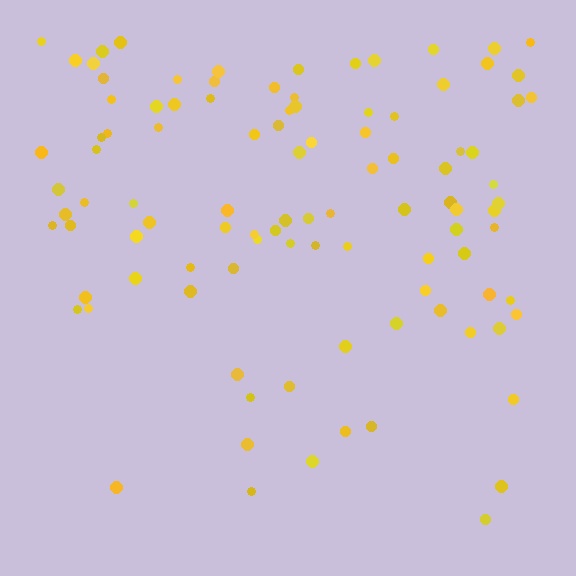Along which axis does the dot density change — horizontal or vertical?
Vertical.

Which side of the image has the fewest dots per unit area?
The bottom.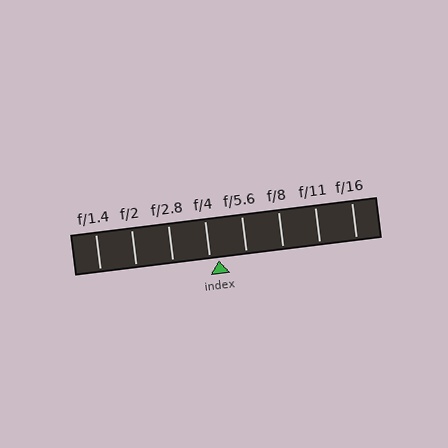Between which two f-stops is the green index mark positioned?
The index mark is between f/4 and f/5.6.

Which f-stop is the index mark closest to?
The index mark is closest to f/4.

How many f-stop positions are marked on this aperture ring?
There are 8 f-stop positions marked.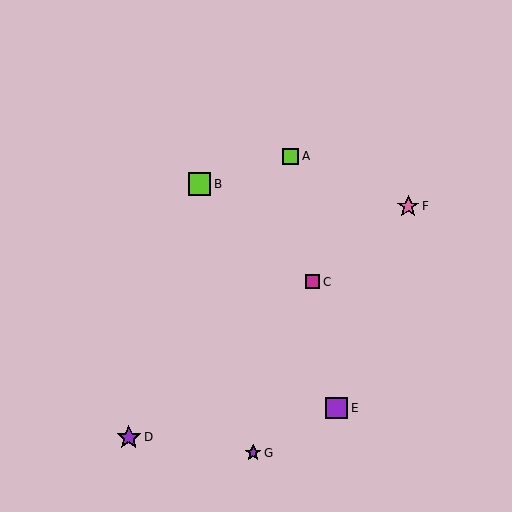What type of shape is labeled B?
Shape B is a lime square.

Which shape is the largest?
The purple star (labeled D) is the largest.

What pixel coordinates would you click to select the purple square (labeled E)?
Click at (337, 408) to select the purple square E.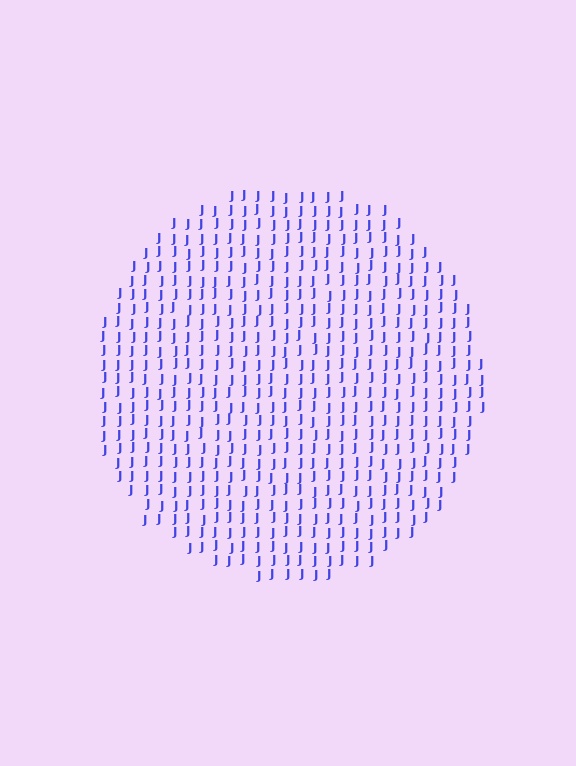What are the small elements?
The small elements are letter J's.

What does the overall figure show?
The overall figure shows a circle.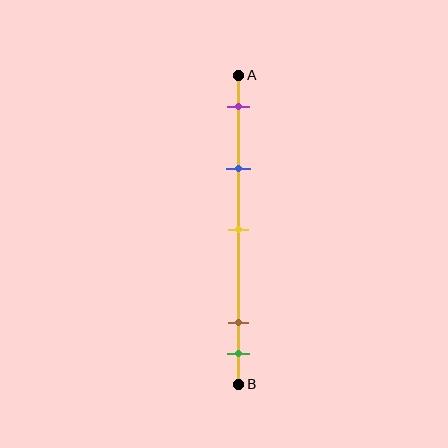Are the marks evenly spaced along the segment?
No, the marks are not evenly spaced.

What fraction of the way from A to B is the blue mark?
The blue mark is approximately 30% (0.3) of the way from A to B.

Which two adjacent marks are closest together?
The brown and green marks are the closest adjacent pair.